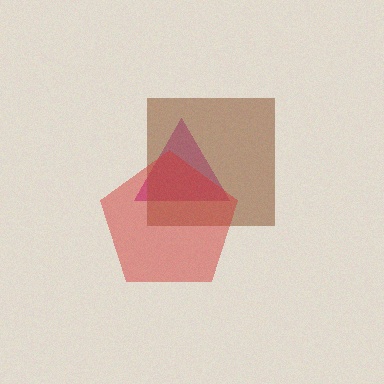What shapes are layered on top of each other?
The layered shapes are: a magenta triangle, a brown square, a red pentagon.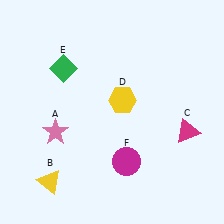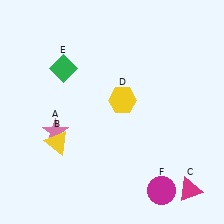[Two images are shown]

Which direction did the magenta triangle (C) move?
The magenta triangle (C) moved down.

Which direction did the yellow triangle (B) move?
The yellow triangle (B) moved up.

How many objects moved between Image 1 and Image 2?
3 objects moved between the two images.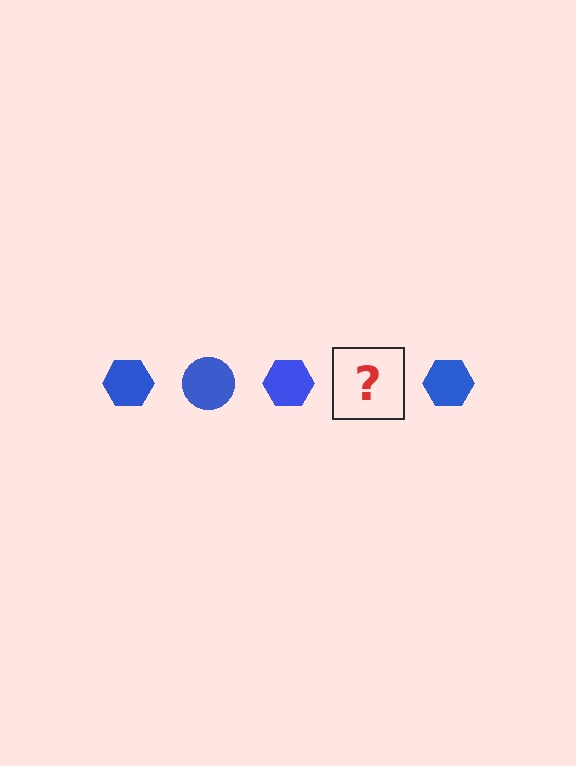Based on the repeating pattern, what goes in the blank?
The blank should be a blue circle.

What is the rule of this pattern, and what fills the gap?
The rule is that the pattern cycles through hexagon, circle shapes in blue. The gap should be filled with a blue circle.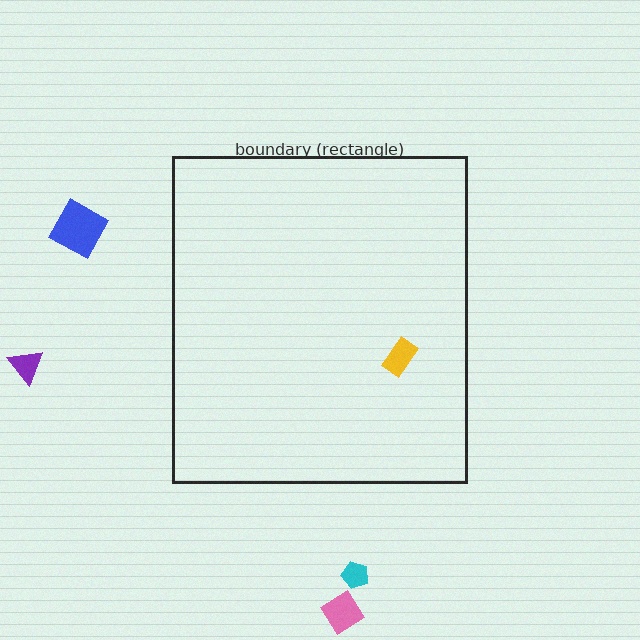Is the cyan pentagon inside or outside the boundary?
Outside.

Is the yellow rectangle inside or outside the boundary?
Inside.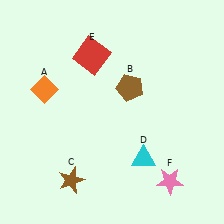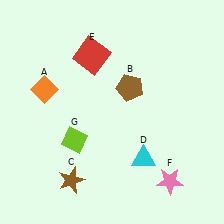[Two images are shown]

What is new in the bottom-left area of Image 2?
A lime diamond (G) was added in the bottom-left area of Image 2.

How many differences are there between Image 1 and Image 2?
There is 1 difference between the two images.